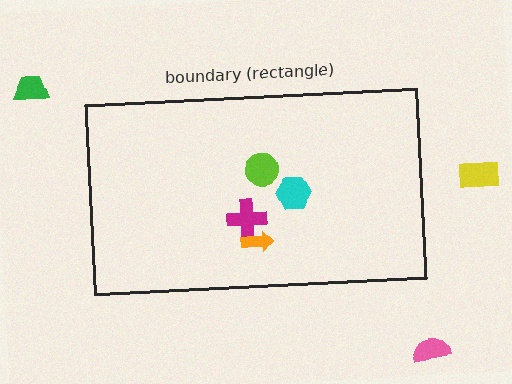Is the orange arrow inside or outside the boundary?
Inside.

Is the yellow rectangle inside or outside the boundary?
Outside.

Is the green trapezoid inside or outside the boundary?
Outside.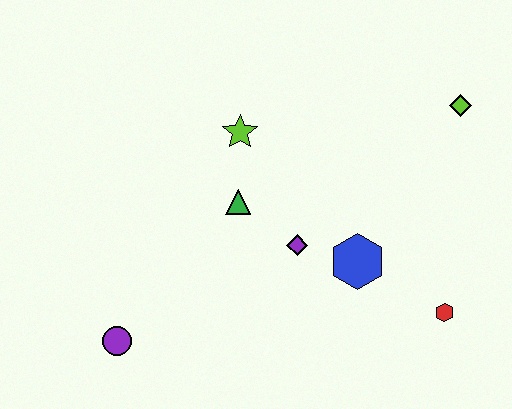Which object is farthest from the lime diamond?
The purple circle is farthest from the lime diamond.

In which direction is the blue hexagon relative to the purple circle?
The blue hexagon is to the right of the purple circle.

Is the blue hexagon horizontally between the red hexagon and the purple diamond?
Yes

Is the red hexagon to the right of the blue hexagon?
Yes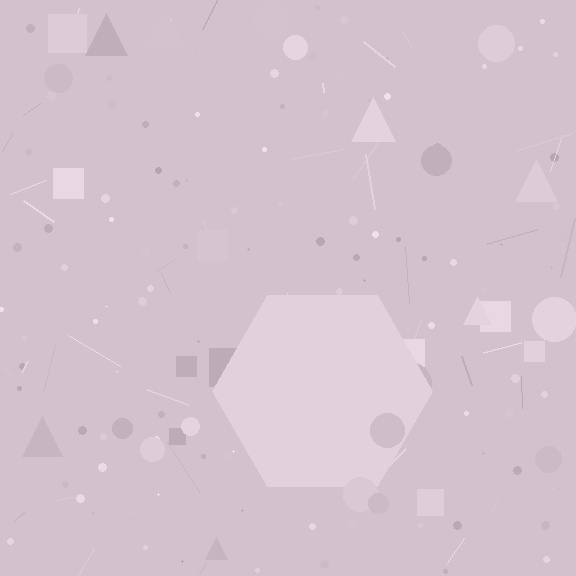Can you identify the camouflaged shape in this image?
The camouflaged shape is a hexagon.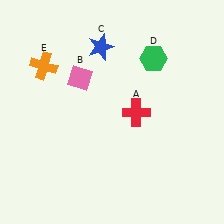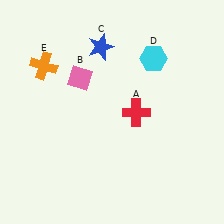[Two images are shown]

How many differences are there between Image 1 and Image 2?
There is 1 difference between the two images.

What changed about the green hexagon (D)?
In Image 1, D is green. In Image 2, it changed to cyan.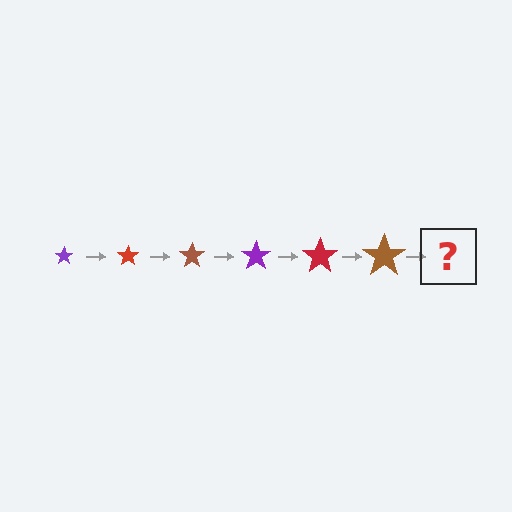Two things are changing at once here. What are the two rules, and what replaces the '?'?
The two rules are that the star grows larger each step and the color cycles through purple, red, and brown. The '?' should be a purple star, larger than the previous one.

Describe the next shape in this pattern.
It should be a purple star, larger than the previous one.